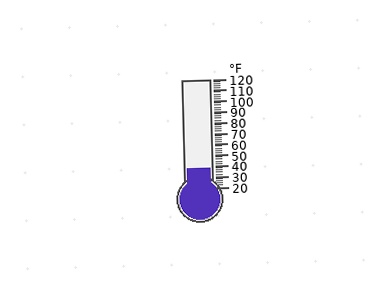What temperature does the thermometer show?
The thermometer shows approximately 38°F.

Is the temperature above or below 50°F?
The temperature is below 50°F.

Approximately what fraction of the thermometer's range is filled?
The thermometer is filled to approximately 20% of its range.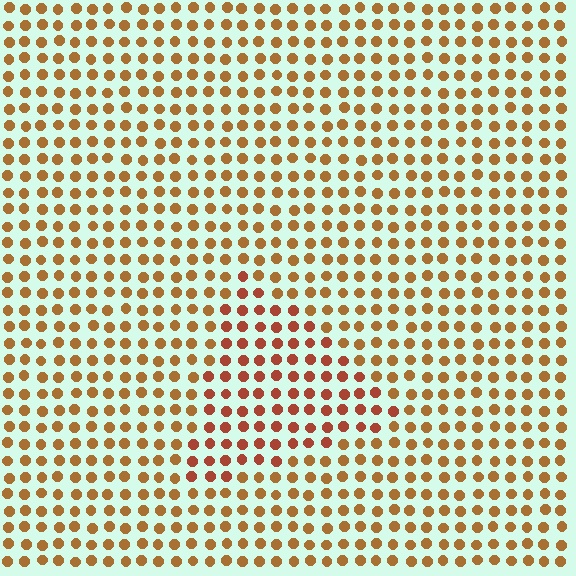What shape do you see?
I see a triangle.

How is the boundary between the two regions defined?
The boundary is defined purely by a slight shift in hue (about 23 degrees). Spacing, size, and orientation are identical on both sides.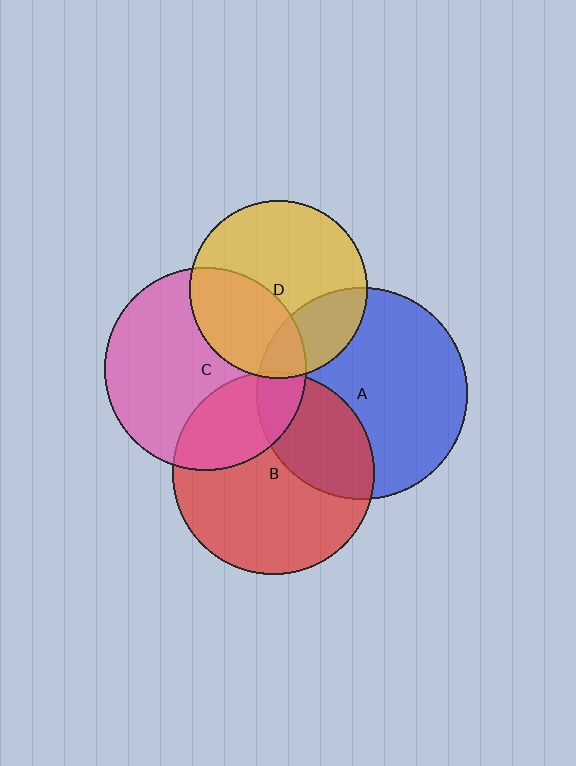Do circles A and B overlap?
Yes.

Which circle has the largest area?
Circle A (blue).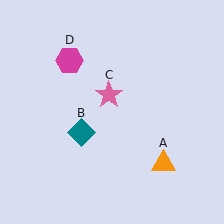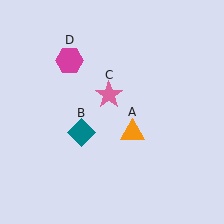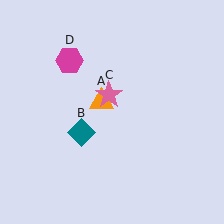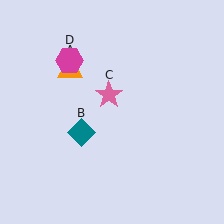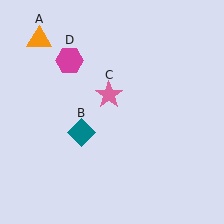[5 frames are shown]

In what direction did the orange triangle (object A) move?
The orange triangle (object A) moved up and to the left.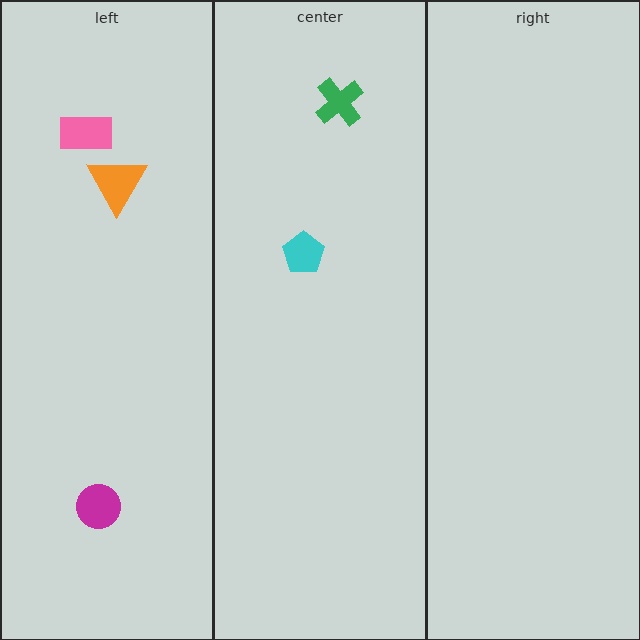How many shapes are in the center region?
2.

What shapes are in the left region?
The pink rectangle, the magenta circle, the orange triangle.